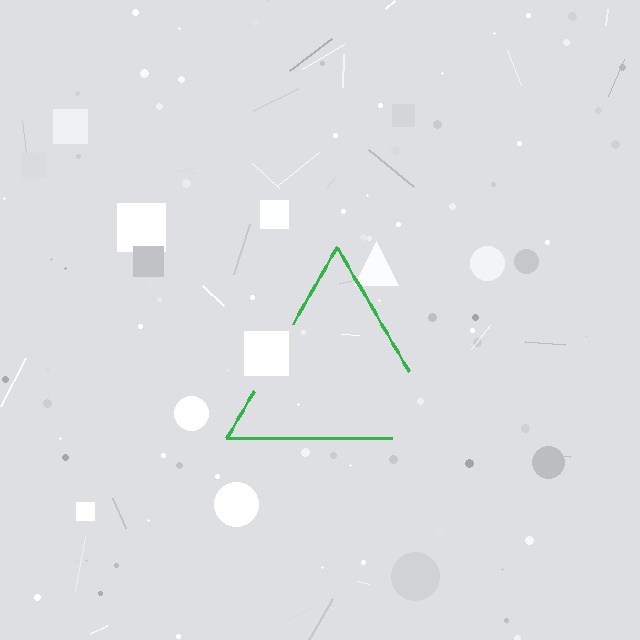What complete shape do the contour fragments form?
The contour fragments form a triangle.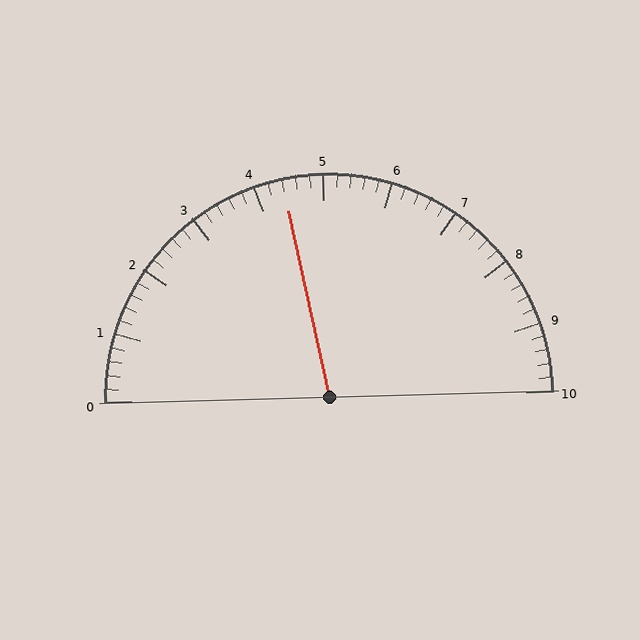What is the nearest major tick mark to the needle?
The nearest major tick mark is 4.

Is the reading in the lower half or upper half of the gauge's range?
The reading is in the lower half of the range (0 to 10).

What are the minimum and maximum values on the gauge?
The gauge ranges from 0 to 10.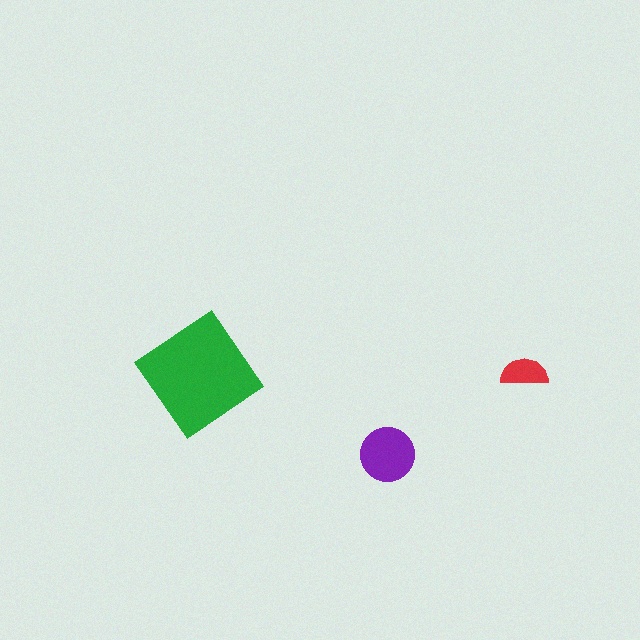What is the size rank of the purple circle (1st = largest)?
2nd.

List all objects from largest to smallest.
The green diamond, the purple circle, the red semicircle.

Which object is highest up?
The red semicircle is topmost.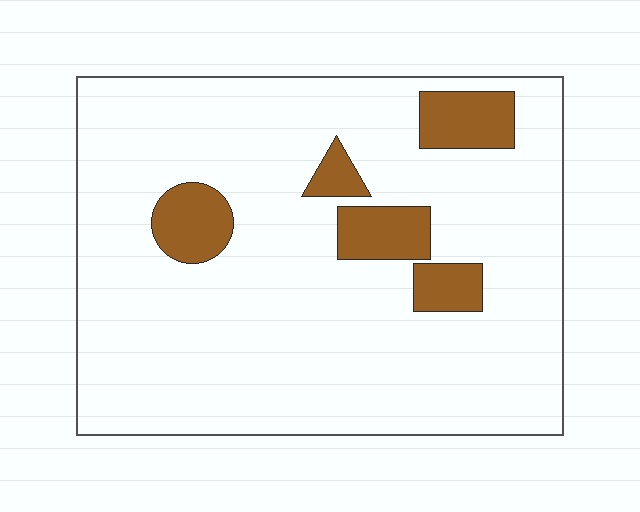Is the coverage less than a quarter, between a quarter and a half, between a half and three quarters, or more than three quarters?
Less than a quarter.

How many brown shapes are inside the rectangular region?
5.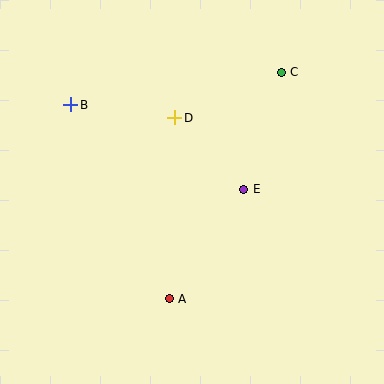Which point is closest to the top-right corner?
Point C is closest to the top-right corner.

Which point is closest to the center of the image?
Point E at (244, 189) is closest to the center.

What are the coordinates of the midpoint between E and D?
The midpoint between E and D is at (209, 154).